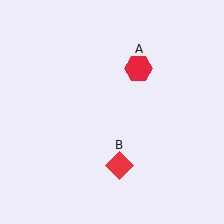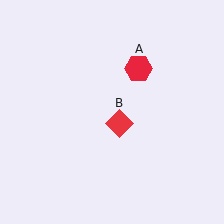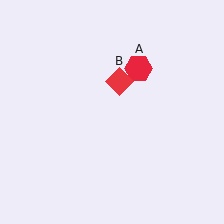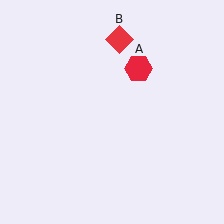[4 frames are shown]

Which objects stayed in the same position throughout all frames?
Red hexagon (object A) remained stationary.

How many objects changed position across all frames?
1 object changed position: red diamond (object B).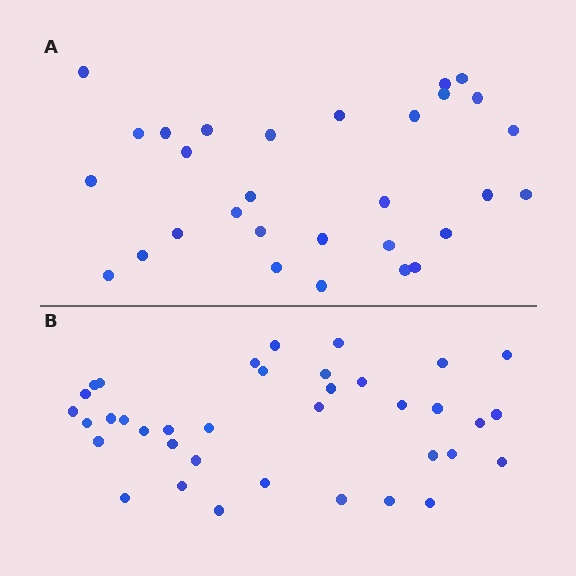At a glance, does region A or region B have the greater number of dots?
Region B (the bottom region) has more dots.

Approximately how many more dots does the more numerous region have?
Region B has roughly 8 or so more dots than region A.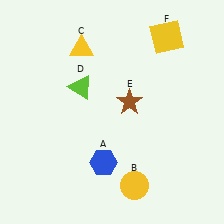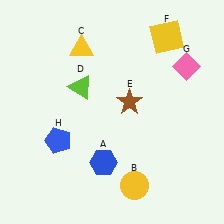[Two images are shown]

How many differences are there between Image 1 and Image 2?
There are 2 differences between the two images.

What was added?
A pink diamond (G), a blue pentagon (H) were added in Image 2.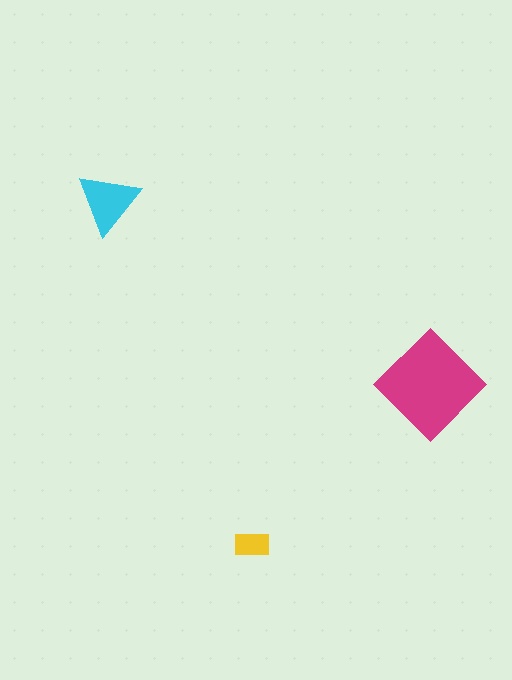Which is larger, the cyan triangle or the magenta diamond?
The magenta diamond.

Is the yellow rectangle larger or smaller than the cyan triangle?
Smaller.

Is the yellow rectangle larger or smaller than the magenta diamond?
Smaller.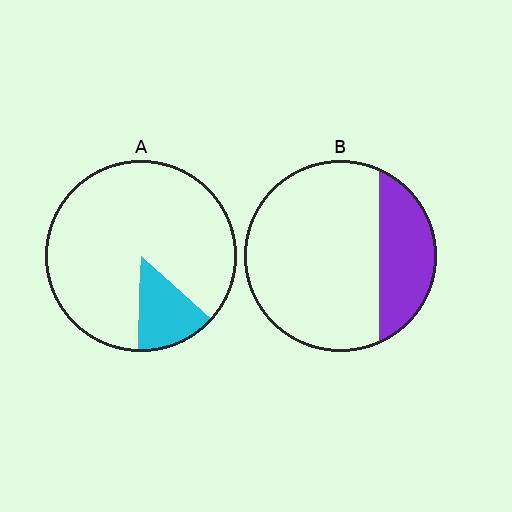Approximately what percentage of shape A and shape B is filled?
A is approximately 15% and B is approximately 25%.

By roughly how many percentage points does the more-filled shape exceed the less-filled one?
By roughly 10 percentage points (B over A).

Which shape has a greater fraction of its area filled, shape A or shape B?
Shape B.